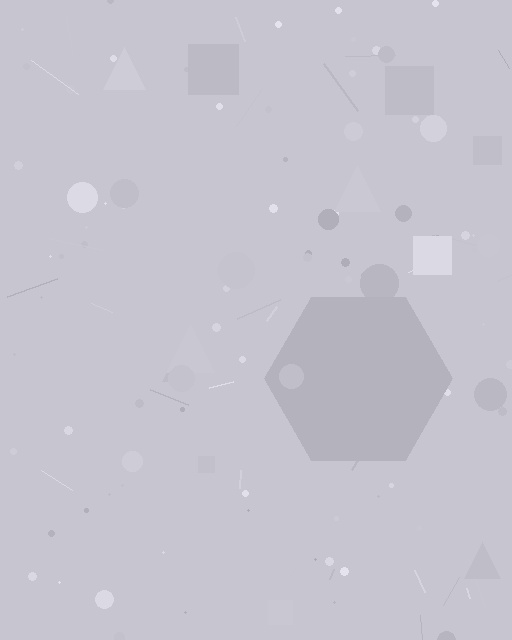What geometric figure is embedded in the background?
A hexagon is embedded in the background.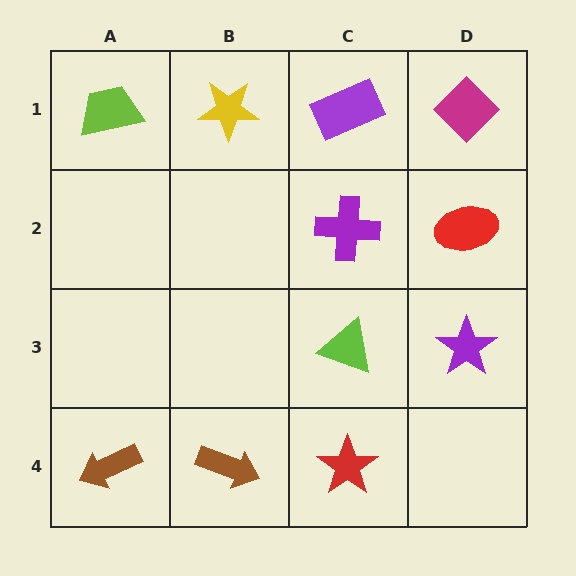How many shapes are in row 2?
2 shapes.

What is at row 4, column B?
A brown arrow.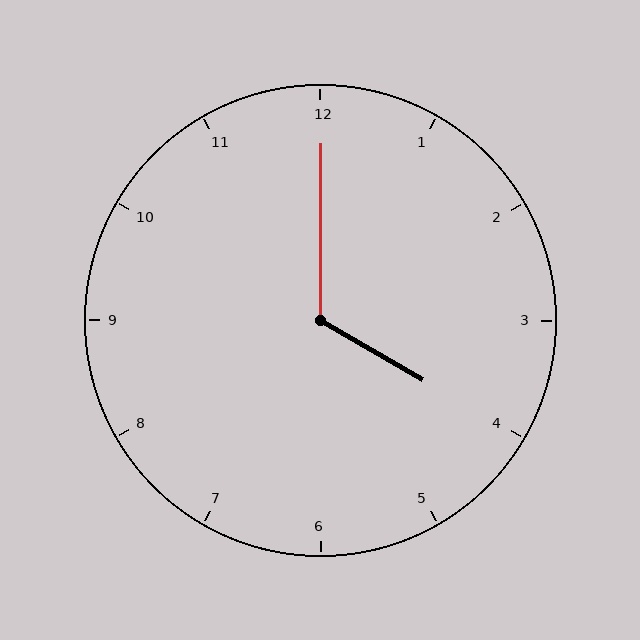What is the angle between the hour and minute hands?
Approximately 120 degrees.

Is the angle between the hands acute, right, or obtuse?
It is obtuse.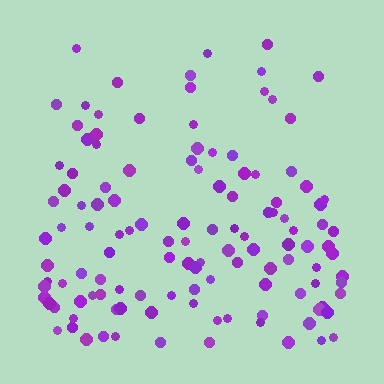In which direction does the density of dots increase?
From top to bottom, with the bottom side densest.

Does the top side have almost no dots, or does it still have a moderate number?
Still a moderate number, just noticeably fewer than the bottom.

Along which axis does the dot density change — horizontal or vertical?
Vertical.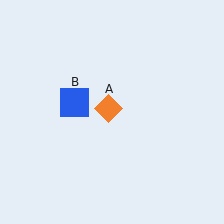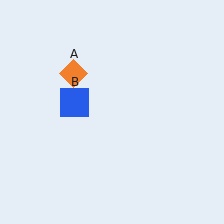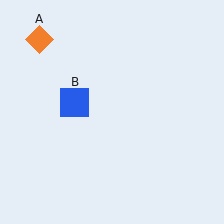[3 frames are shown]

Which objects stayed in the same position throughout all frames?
Blue square (object B) remained stationary.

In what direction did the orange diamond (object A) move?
The orange diamond (object A) moved up and to the left.